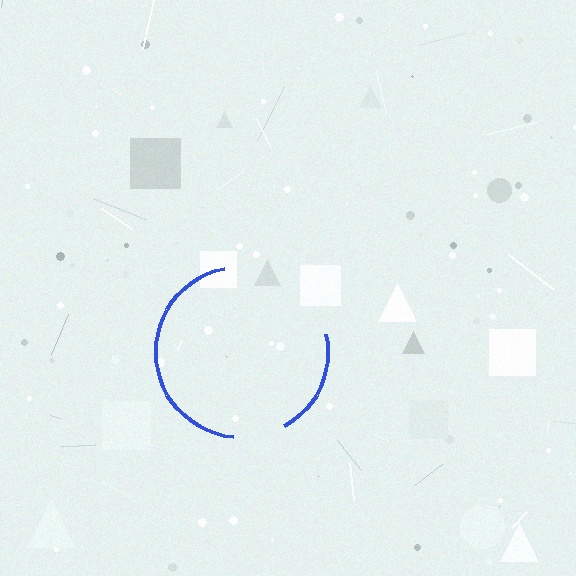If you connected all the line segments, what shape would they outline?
They would outline a circle.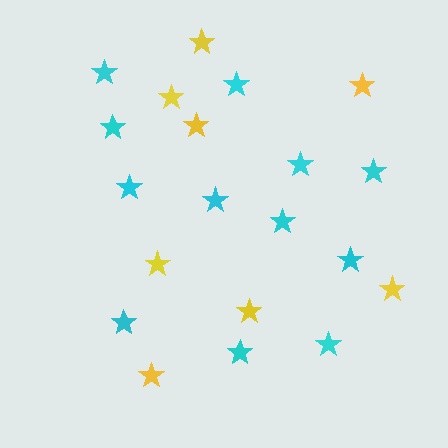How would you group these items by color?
There are 2 groups: one group of cyan stars (12) and one group of yellow stars (8).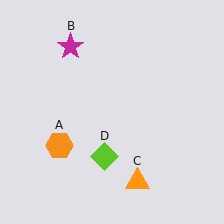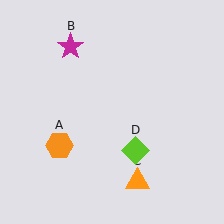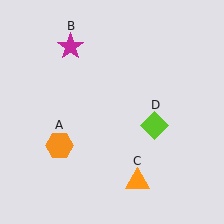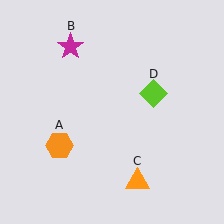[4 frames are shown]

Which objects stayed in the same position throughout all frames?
Orange hexagon (object A) and magenta star (object B) and orange triangle (object C) remained stationary.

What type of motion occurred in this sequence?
The lime diamond (object D) rotated counterclockwise around the center of the scene.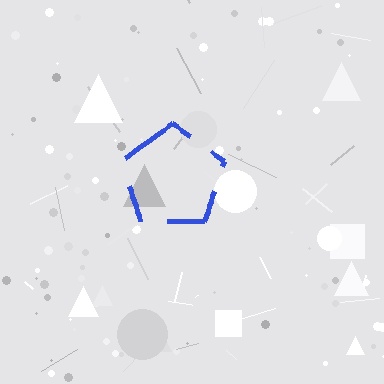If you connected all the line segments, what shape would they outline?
They would outline a pentagon.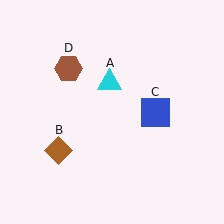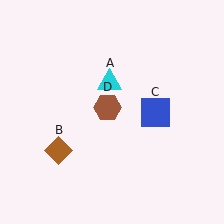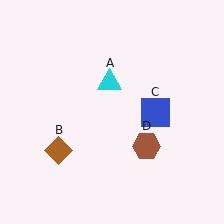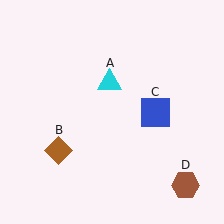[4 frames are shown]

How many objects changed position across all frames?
1 object changed position: brown hexagon (object D).